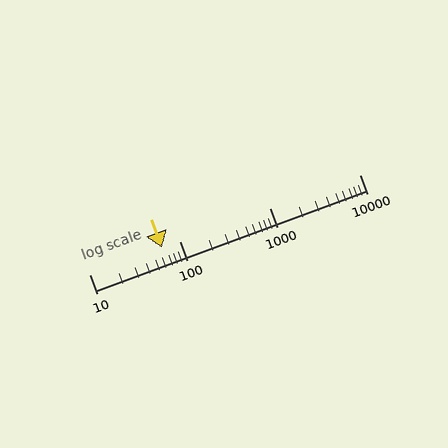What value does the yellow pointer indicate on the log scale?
The pointer indicates approximately 64.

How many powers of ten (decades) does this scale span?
The scale spans 3 decades, from 10 to 10000.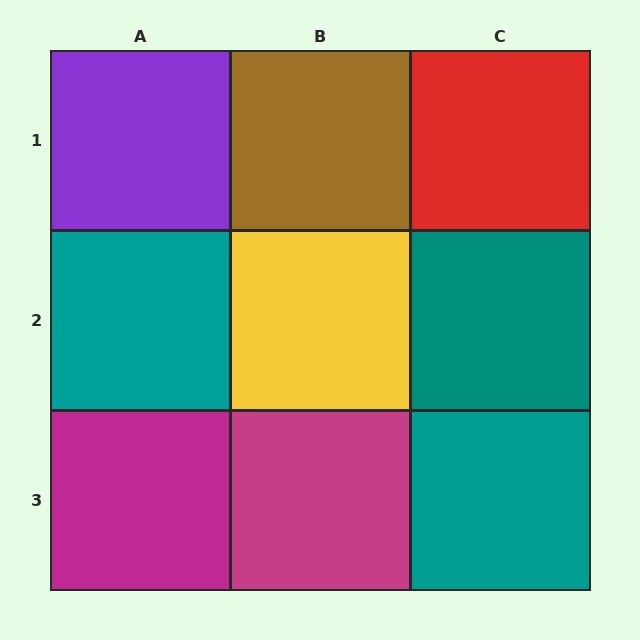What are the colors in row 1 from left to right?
Purple, brown, red.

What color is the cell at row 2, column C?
Teal.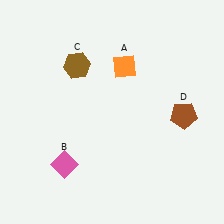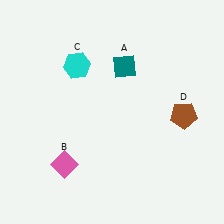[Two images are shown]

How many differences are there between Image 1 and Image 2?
There are 2 differences between the two images.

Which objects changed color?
A changed from orange to teal. C changed from brown to cyan.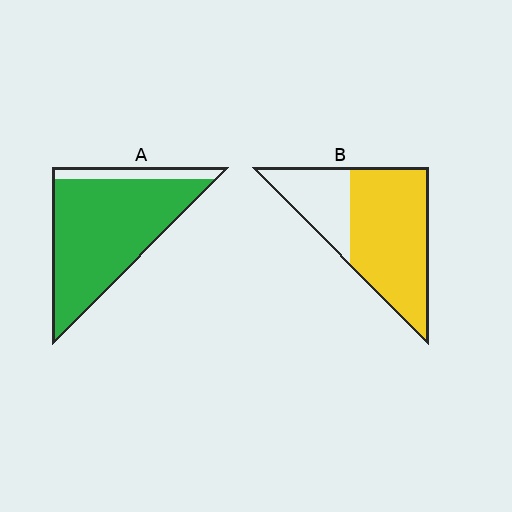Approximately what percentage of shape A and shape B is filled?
A is approximately 85% and B is approximately 70%.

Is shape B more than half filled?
Yes.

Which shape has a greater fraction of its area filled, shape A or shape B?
Shape A.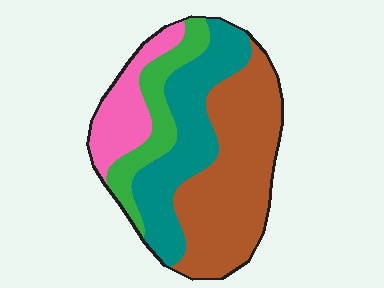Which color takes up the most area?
Brown, at roughly 40%.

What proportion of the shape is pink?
Pink covers 15% of the shape.